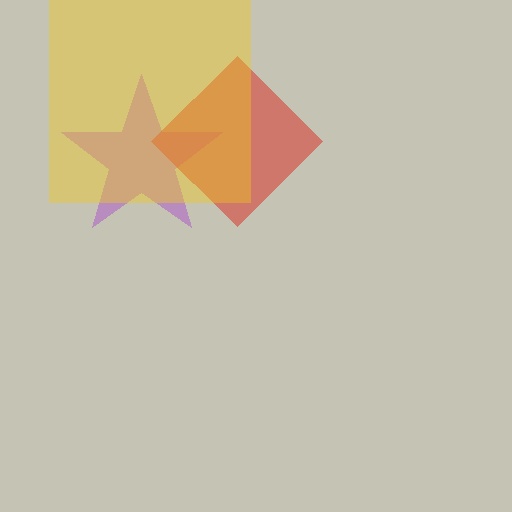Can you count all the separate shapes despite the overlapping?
Yes, there are 3 separate shapes.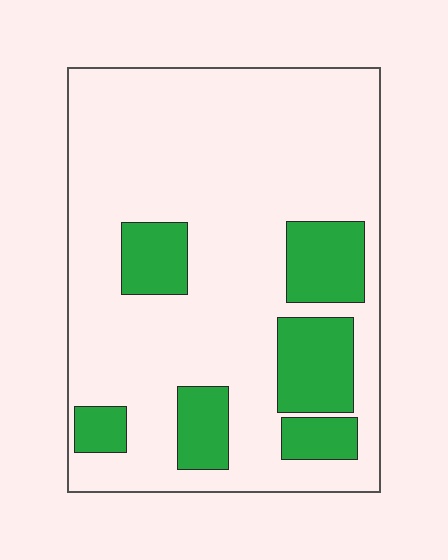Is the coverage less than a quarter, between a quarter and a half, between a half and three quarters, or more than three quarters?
Less than a quarter.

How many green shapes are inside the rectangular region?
6.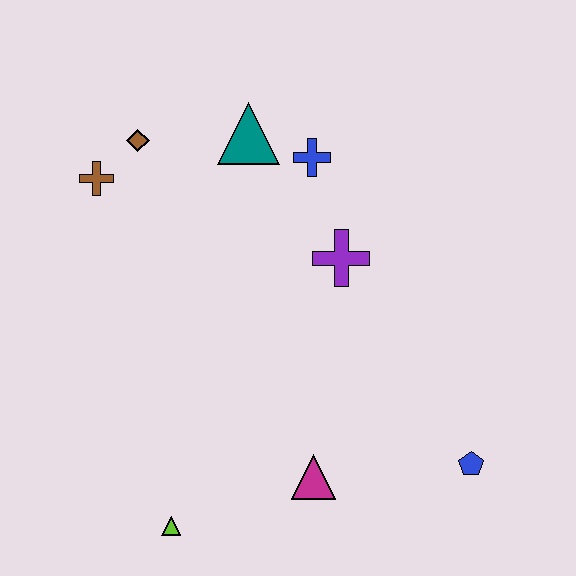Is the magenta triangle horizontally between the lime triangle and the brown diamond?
No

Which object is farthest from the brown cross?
The blue pentagon is farthest from the brown cross.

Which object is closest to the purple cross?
The blue cross is closest to the purple cross.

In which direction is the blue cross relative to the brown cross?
The blue cross is to the right of the brown cross.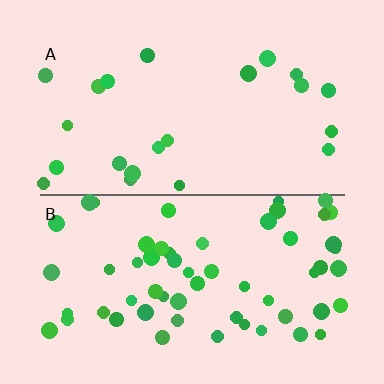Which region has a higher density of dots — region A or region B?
B (the bottom).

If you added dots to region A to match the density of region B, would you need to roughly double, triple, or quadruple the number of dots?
Approximately triple.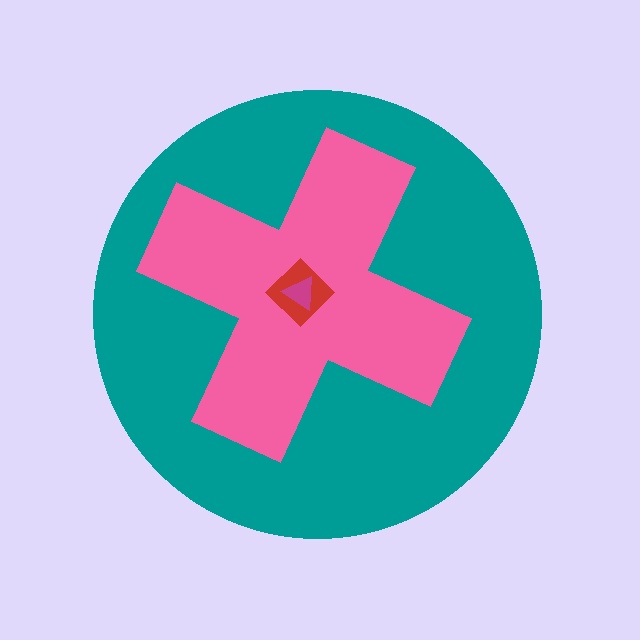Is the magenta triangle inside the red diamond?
Yes.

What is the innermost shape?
The magenta triangle.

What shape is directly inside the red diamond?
The magenta triangle.